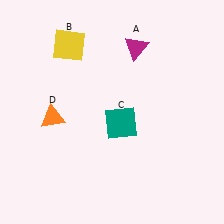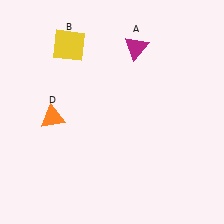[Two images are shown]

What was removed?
The teal square (C) was removed in Image 2.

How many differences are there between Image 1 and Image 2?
There is 1 difference between the two images.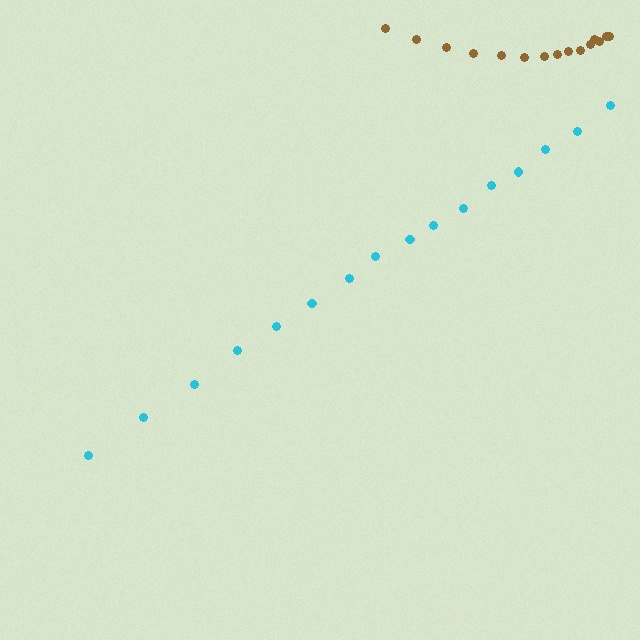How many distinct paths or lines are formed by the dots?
There are 2 distinct paths.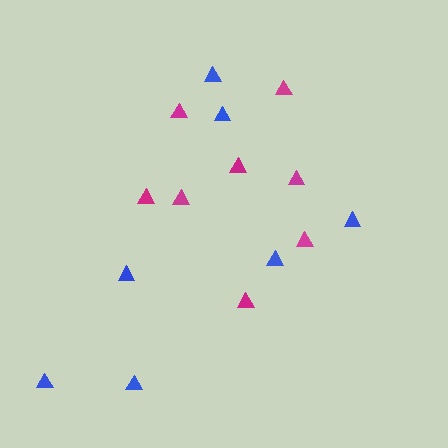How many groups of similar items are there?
There are 2 groups: one group of magenta triangles (8) and one group of blue triangles (7).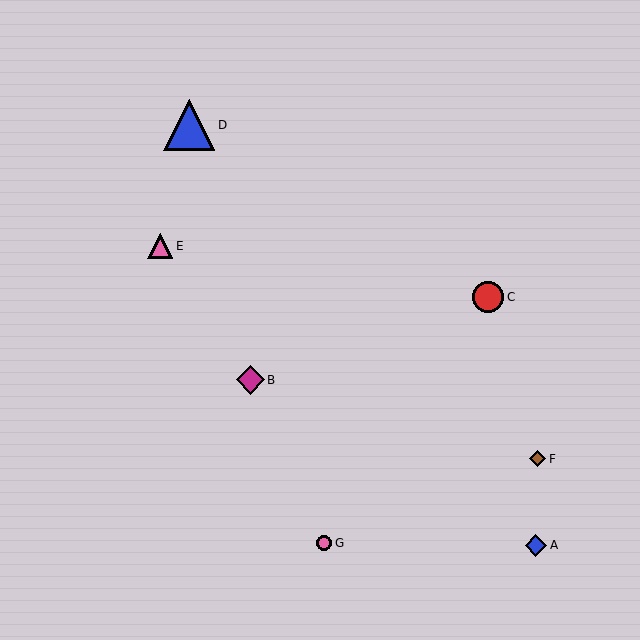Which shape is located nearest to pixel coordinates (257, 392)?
The magenta diamond (labeled B) at (250, 380) is nearest to that location.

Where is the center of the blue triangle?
The center of the blue triangle is at (189, 125).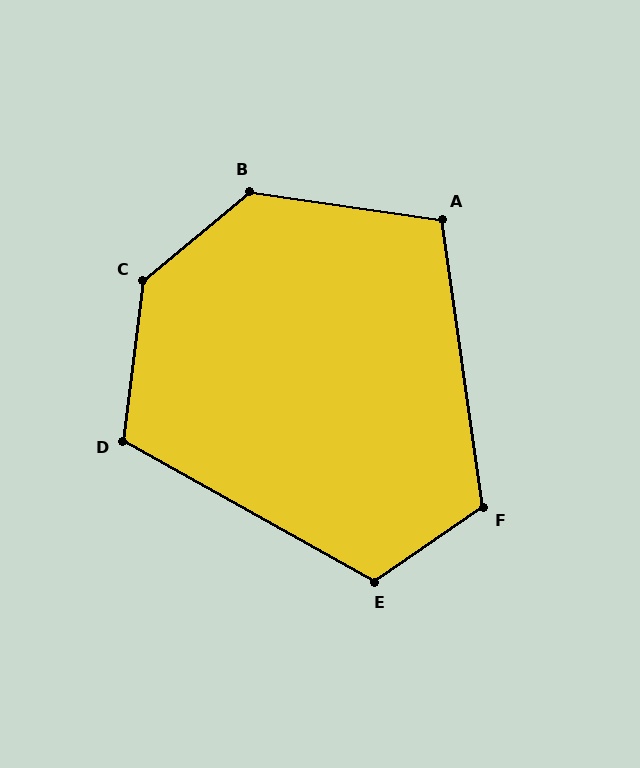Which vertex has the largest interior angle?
C, at approximately 137 degrees.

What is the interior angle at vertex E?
Approximately 117 degrees (obtuse).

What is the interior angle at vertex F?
Approximately 116 degrees (obtuse).